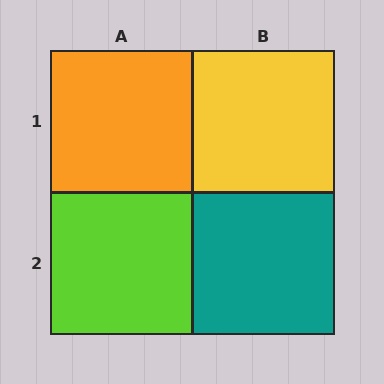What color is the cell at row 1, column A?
Orange.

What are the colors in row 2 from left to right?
Lime, teal.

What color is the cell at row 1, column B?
Yellow.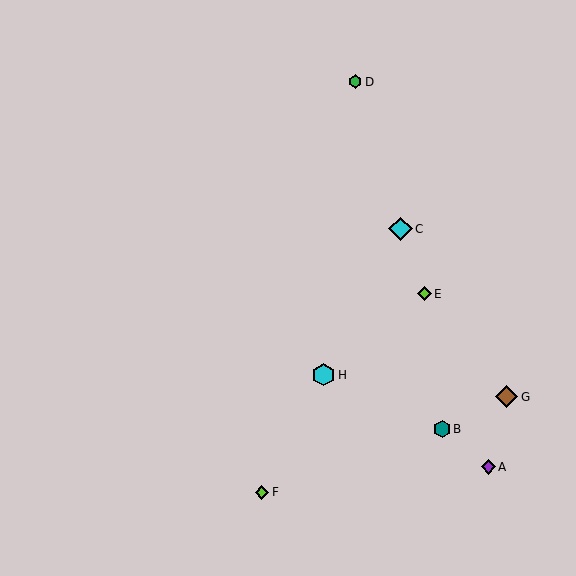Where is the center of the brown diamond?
The center of the brown diamond is at (507, 397).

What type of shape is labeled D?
Shape D is a green hexagon.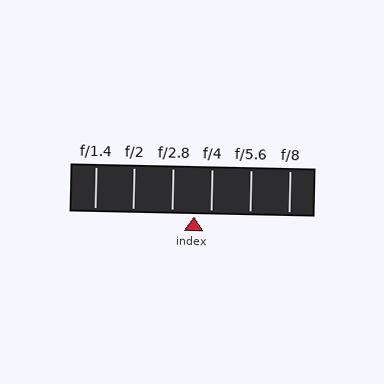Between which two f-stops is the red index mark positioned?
The index mark is between f/2.8 and f/4.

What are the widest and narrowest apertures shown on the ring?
The widest aperture shown is f/1.4 and the narrowest is f/8.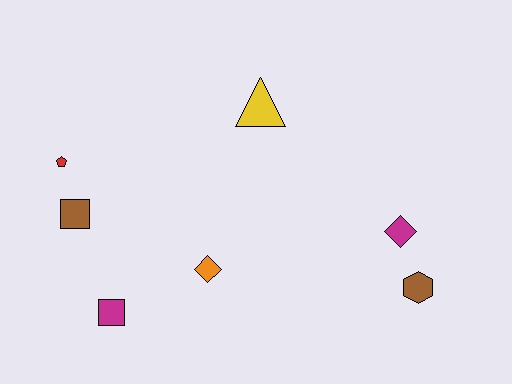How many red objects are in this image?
There is 1 red object.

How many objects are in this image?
There are 7 objects.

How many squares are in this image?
There are 2 squares.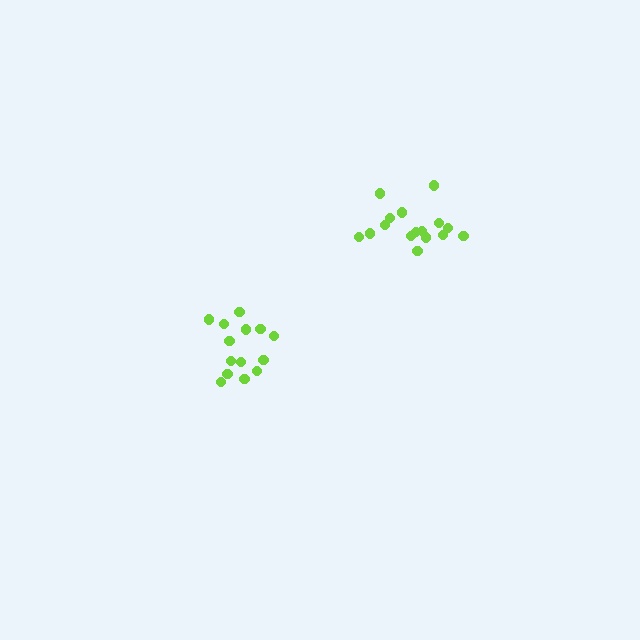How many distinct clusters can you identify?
There are 2 distinct clusters.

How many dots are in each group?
Group 1: 14 dots, Group 2: 17 dots (31 total).